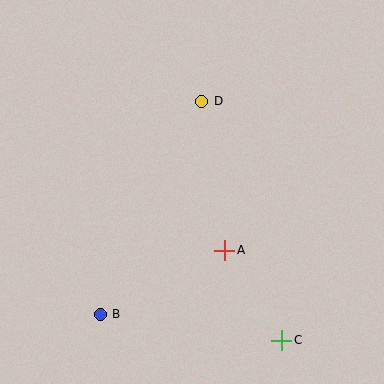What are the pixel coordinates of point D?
Point D is at (202, 101).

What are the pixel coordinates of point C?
Point C is at (282, 340).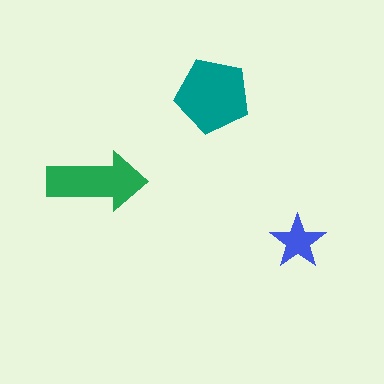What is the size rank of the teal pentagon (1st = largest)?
1st.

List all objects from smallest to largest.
The blue star, the green arrow, the teal pentagon.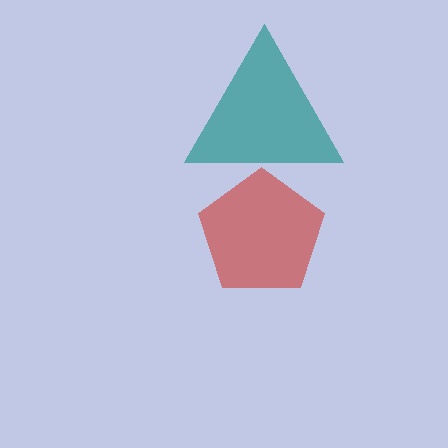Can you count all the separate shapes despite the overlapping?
Yes, there are 2 separate shapes.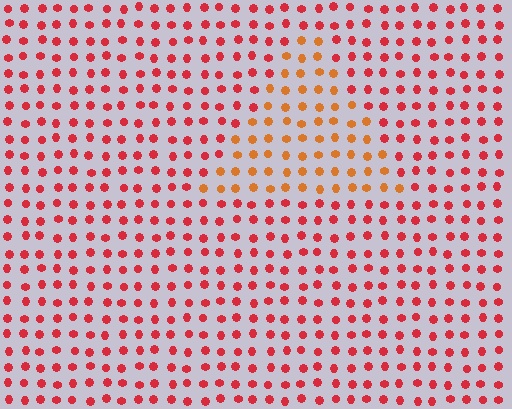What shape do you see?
I see a triangle.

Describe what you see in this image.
The image is filled with small red elements in a uniform arrangement. A triangle-shaped region is visible where the elements are tinted to a slightly different hue, forming a subtle color boundary.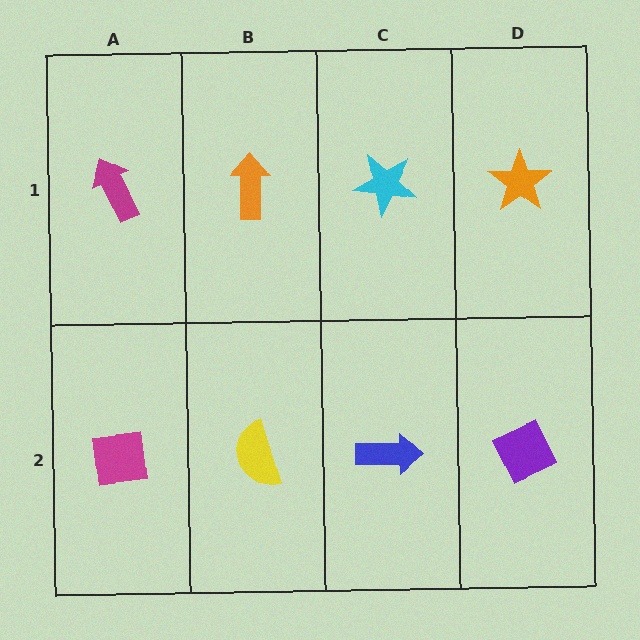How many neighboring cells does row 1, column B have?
3.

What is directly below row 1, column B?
A yellow semicircle.